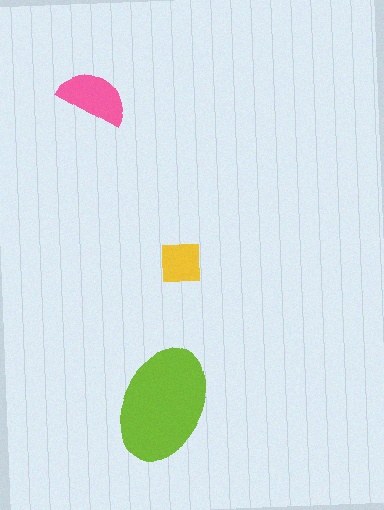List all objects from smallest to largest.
The yellow square, the pink semicircle, the lime ellipse.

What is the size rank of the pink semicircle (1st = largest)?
2nd.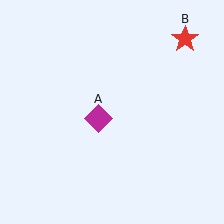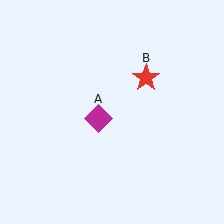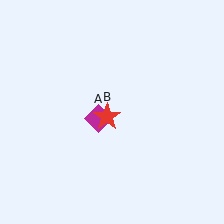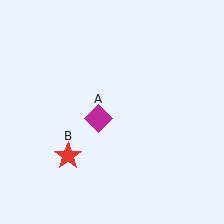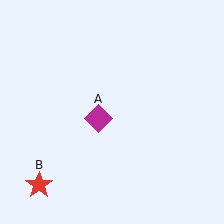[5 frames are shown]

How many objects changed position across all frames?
1 object changed position: red star (object B).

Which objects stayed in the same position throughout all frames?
Magenta diamond (object A) remained stationary.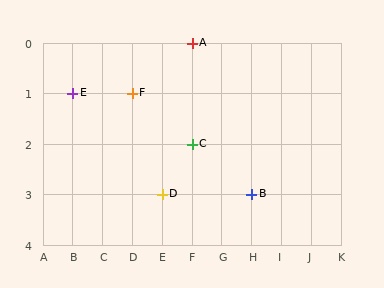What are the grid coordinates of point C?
Point C is at grid coordinates (F, 2).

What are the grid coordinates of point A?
Point A is at grid coordinates (F, 0).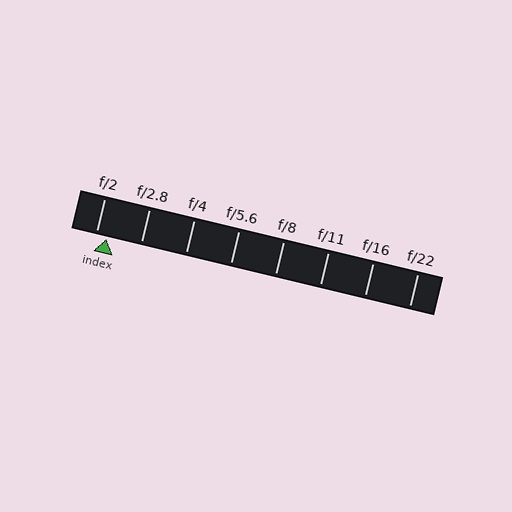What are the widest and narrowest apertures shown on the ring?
The widest aperture shown is f/2 and the narrowest is f/22.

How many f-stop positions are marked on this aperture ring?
There are 8 f-stop positions marked.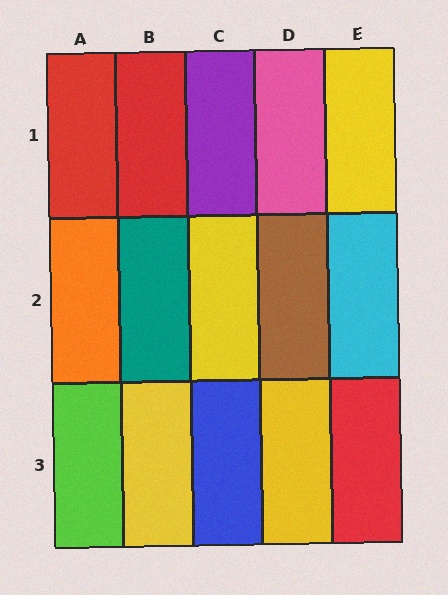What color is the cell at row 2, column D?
Brown.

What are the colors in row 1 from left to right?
Red, red, purple, pink, yellow.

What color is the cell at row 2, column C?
Yellow.